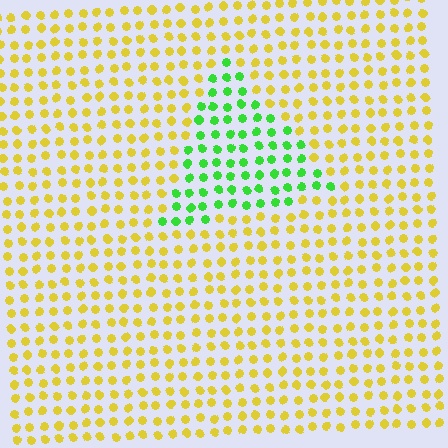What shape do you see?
I see a triangle.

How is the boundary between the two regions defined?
The boundary is defined purely by a slight shift in hue (about 66 degrees). Spacing, size, and orientation are identical on both sides.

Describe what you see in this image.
The image is filled with small yellow elements in a uniform arrangement. A triangle-shaped region is visible where the elements are tinted to a slightly different hue, forming a subtle color boundary.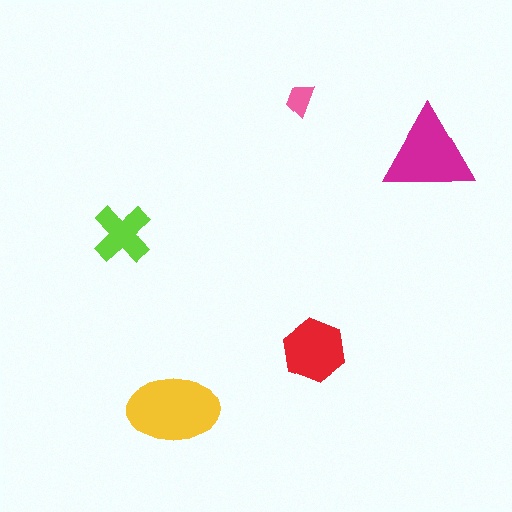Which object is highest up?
The pink trapezoid is topmost.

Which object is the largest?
The yellow ellipse.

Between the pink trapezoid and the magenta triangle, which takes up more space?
The magenta triangle.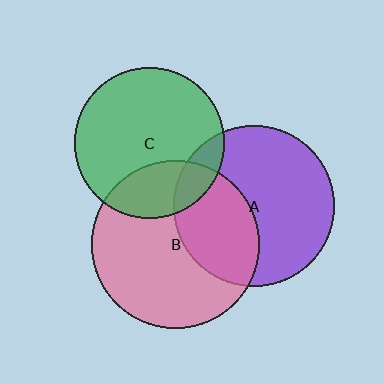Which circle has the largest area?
Circle B (pink).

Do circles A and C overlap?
Yes.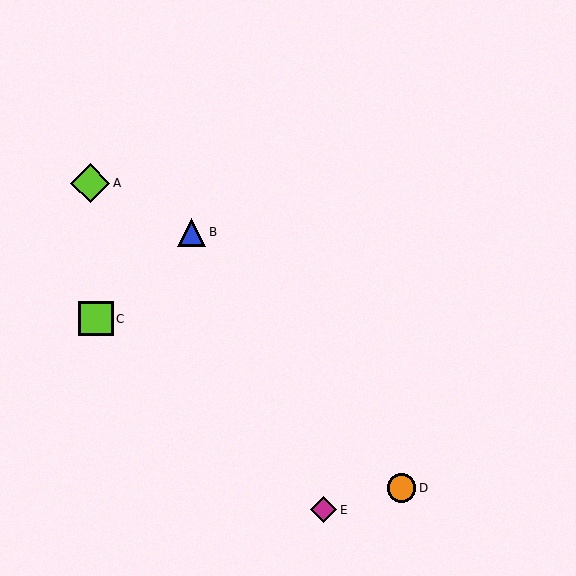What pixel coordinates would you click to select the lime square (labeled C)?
Click at (96, 319) to select the lime square C.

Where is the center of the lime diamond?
The center of the lime diamond is at (90, 183).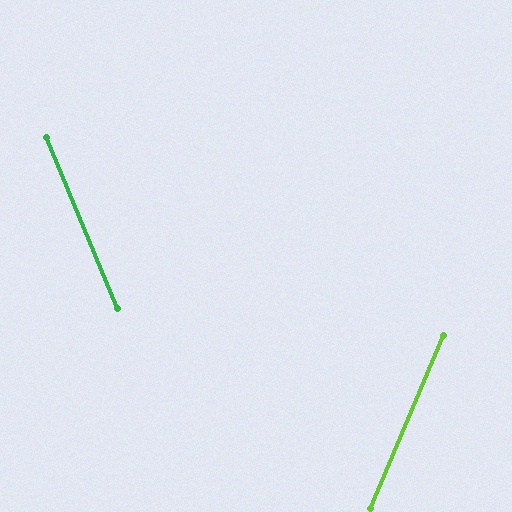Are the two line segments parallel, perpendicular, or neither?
Neither parallel nor perpendicular — they differ by about 45°.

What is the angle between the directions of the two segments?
Approximately 45 degrees.